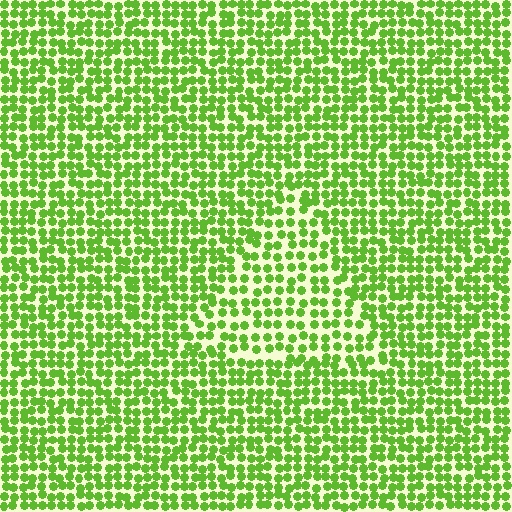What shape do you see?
I see a triangle.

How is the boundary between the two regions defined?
The boundary is defined by a change in element density (approximately 1.5x ratio). All elements are the same color, size, and shape.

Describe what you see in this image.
The image contains small lime elements arranged at two different densities. A triangle-shaped region is visible where the elements are less densely packed than the surrounding area.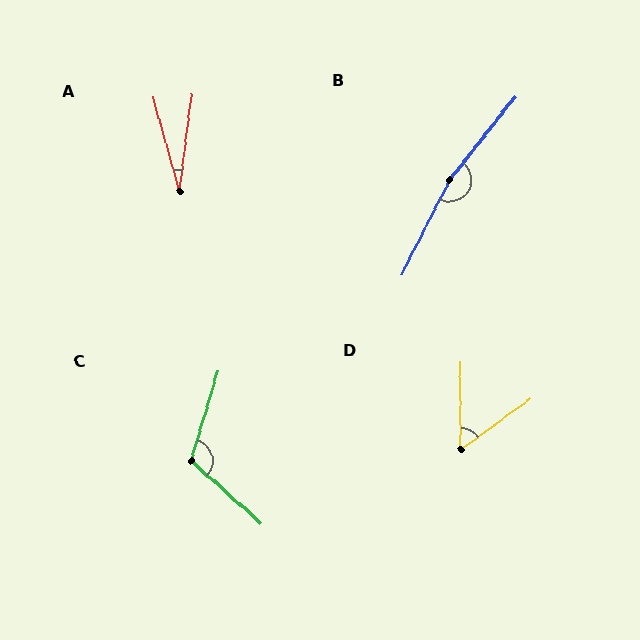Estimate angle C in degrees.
Approximately 115 degrees.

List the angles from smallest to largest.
A (23°), D (53°), C (115°), B (169°).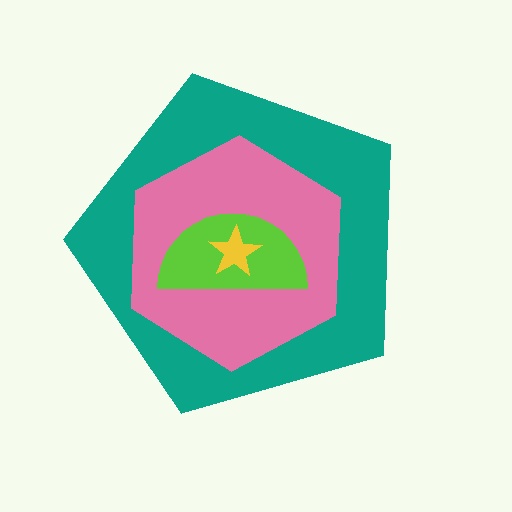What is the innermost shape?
The yellow star.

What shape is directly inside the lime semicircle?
The yellow star.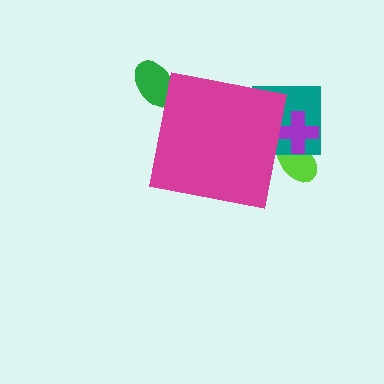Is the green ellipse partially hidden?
Yes, the green ellipse is partially hidden behind the magenta square.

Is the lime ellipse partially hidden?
Yes, the lime ellipse is partially hidden behind the magenta square.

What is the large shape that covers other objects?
A magenta square.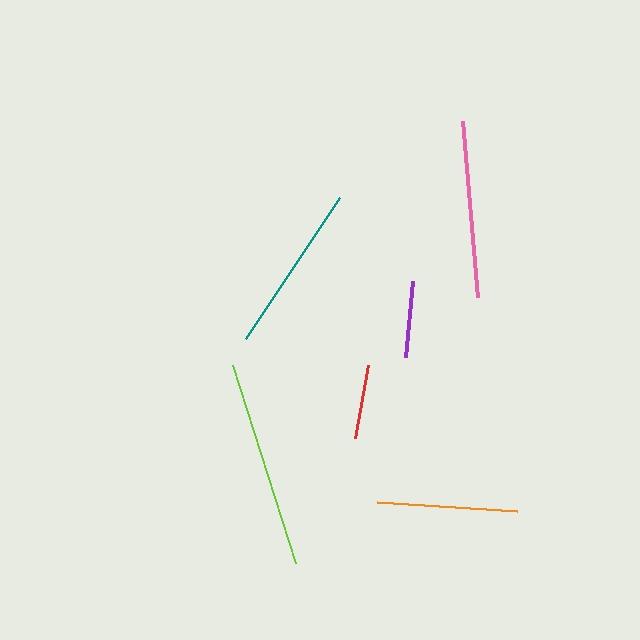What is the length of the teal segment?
The teal segment is approximately 169 pixels long.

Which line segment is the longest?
The lime line is the longest at approximately 207 pixels.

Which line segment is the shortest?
The red line is the shortest at approximately 75 pixels.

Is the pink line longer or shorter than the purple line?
The pink line is longer than the purple line.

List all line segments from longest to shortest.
From longest to shortest: lime, pink, teal, orange, purple, red.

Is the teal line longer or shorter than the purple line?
The teal line is longer than the purple line.